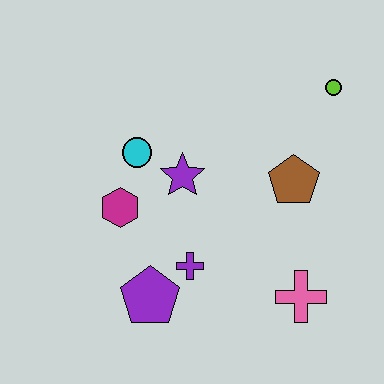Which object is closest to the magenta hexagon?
The cyan circle is closest to the magenta hexagon.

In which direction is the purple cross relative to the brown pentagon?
The purple cross is to the left of the brown pentagon.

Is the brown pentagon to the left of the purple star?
No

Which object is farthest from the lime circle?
The purple pentagon is farthest from the lime circle.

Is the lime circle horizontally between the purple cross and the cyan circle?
No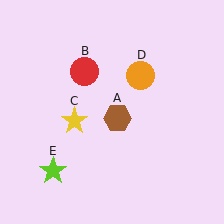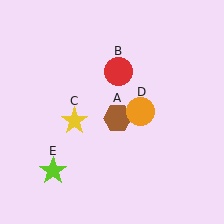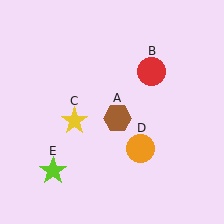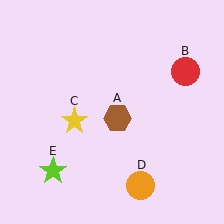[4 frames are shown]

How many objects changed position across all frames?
2 objects changed position: red circle (object B), orange circle (object D).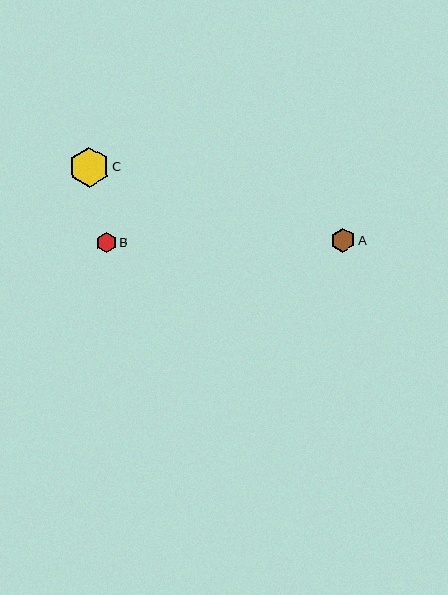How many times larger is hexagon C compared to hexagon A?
Hexagon C is approximately 1.7 times the size of hexagon A.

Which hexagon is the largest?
Hexagon C is the largest with a size of approximately 40 pixels.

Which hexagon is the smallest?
Hexagon B is the smallest with a size of approximately 20 pixels.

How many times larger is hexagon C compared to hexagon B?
Hexagon C is approximately 2.0 times the size of hexagon B.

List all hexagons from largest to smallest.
From largest to smallest: C, A, B.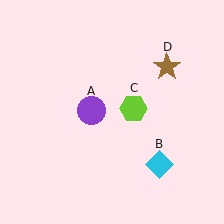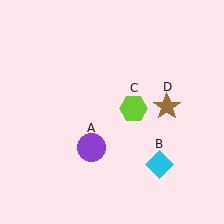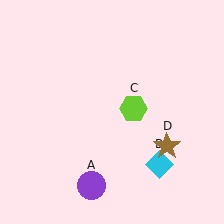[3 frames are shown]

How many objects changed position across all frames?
2 objects changed position: purple circle (object A), brown star (object D).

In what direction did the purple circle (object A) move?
The purple circle (object A) moved down.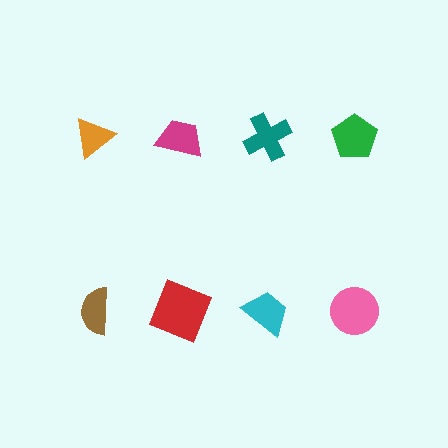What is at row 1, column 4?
A green pentagon.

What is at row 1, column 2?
A magenta trapezoid.